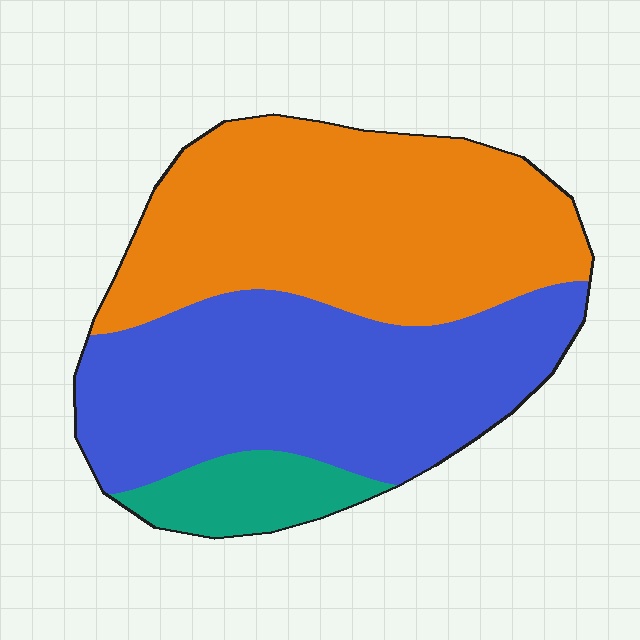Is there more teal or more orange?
Orange.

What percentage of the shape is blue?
Blue covers about 45% of the shape.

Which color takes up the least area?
Teal, at roughly 10%.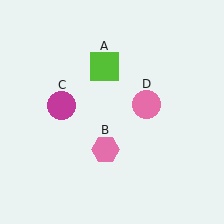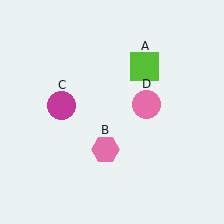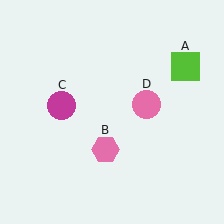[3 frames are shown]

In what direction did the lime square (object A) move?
The lime square (object A) moved right.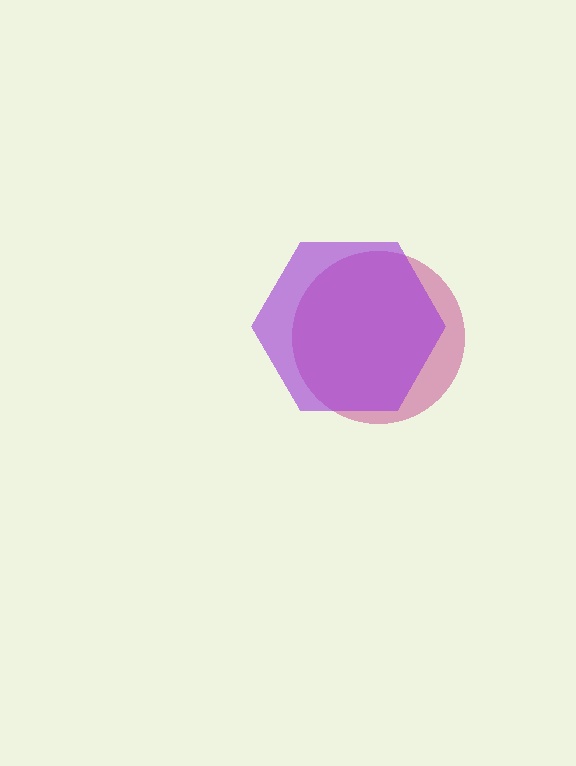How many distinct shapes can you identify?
There are 2 distinct shapes: a magenta circle, a purple hexagon.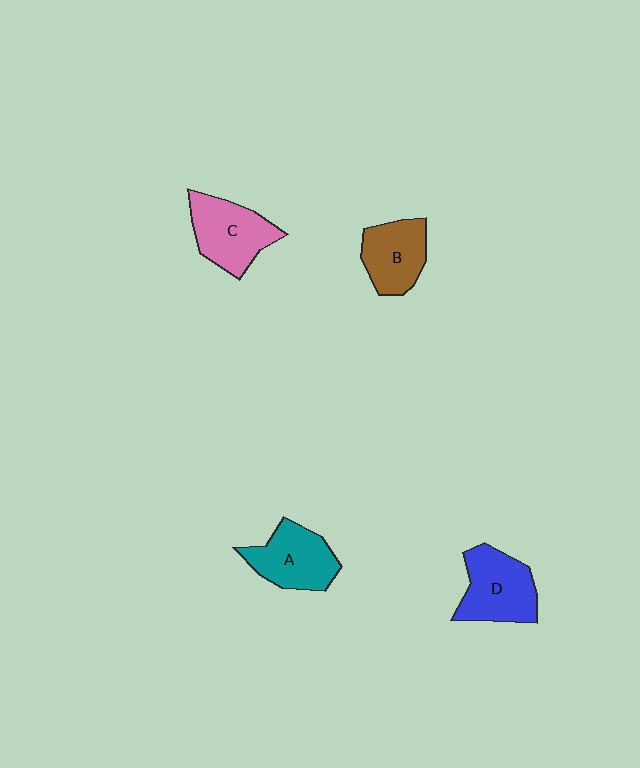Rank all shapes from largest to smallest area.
From largest to smallest: D (blue), C (pink), A (teal), B (brown).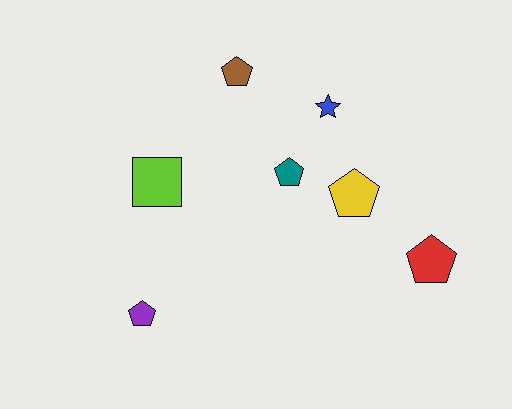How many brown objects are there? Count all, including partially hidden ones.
There is 1 brown object.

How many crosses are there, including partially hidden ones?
There are no crosses.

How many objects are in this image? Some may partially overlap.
There are 7 objects.